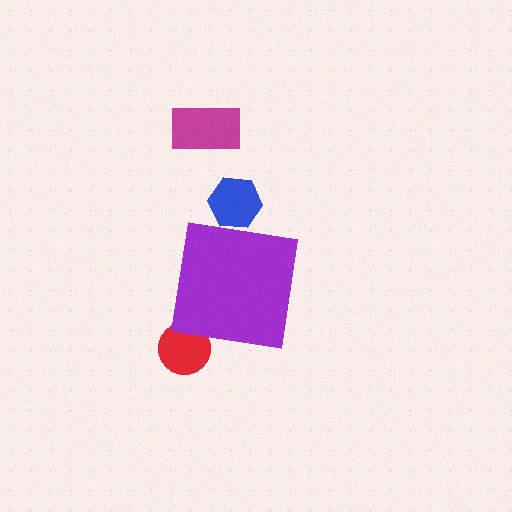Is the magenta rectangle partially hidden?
No, the magenta rectangle is fully visible.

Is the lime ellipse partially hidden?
Yes, the lime ellipse is partially hidden behind the purple square.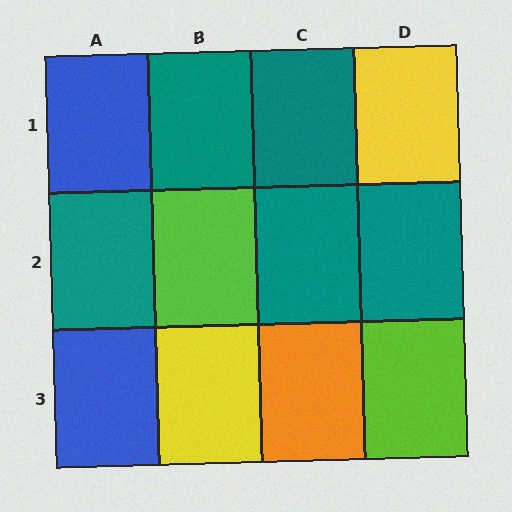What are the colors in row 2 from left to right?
Teal, lime, teal, teal.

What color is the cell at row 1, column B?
Teal.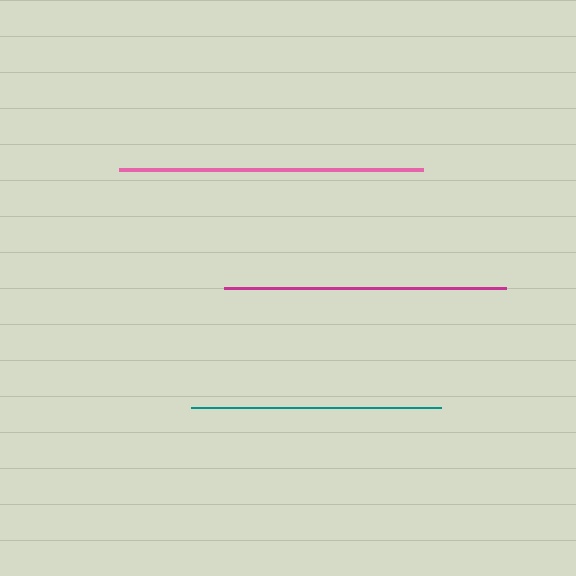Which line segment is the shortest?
The teal line is the shortest at approximately 249 pixels.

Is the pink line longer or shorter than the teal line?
The pink line is longer than the teal line.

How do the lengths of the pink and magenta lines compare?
The pink and magenta lines are approximately the same length.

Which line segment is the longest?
The pink line is the longest at approximately 304 pixels.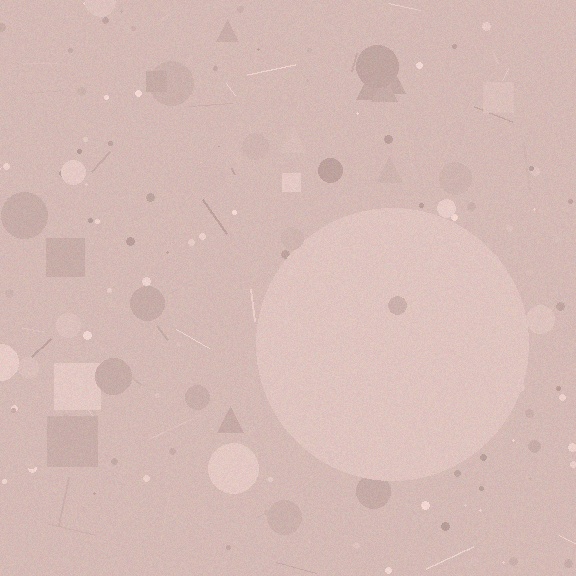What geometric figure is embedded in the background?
A circle is embedded in the background.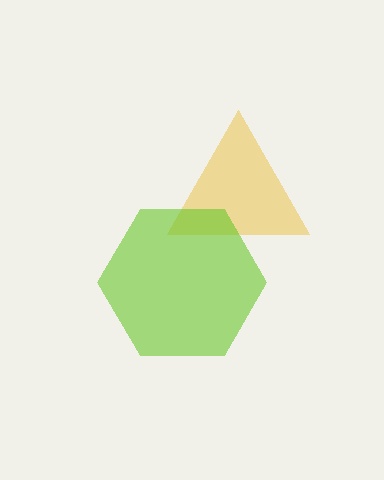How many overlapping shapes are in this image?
There are 2 overlapping shapes in the image.